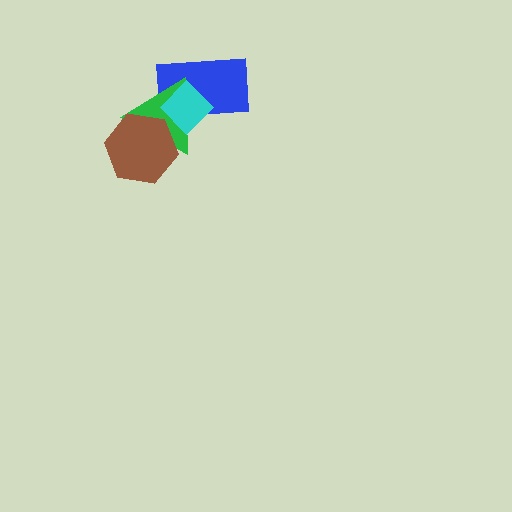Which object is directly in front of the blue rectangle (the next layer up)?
The green triangle is directly in front of the blue rectangle.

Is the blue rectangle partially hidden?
Yes, it is partially covered by another shape.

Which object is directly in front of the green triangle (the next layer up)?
The cyan diamond is directly in front of the green triangle.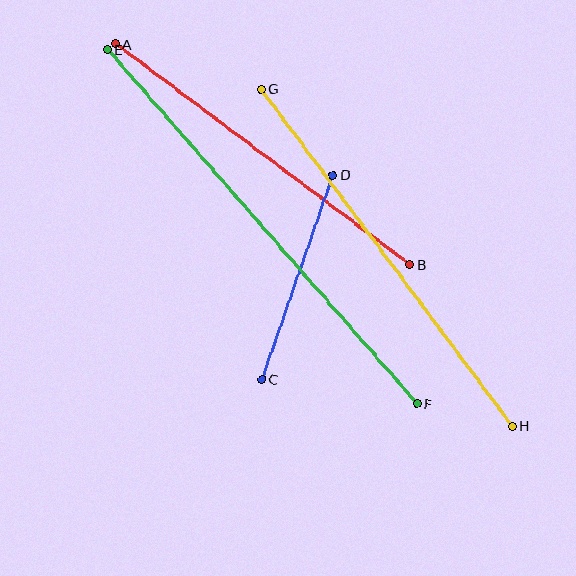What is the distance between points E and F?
The distance is approximately 470 pixels.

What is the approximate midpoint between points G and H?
The midpoint is at approximately (386, 258) pixels.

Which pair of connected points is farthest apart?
Points E and F are farthest apart.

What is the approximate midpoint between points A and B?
The midpoint is at approximately (263, 154) pixels.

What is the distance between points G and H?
The distance is approximately 421 pixels.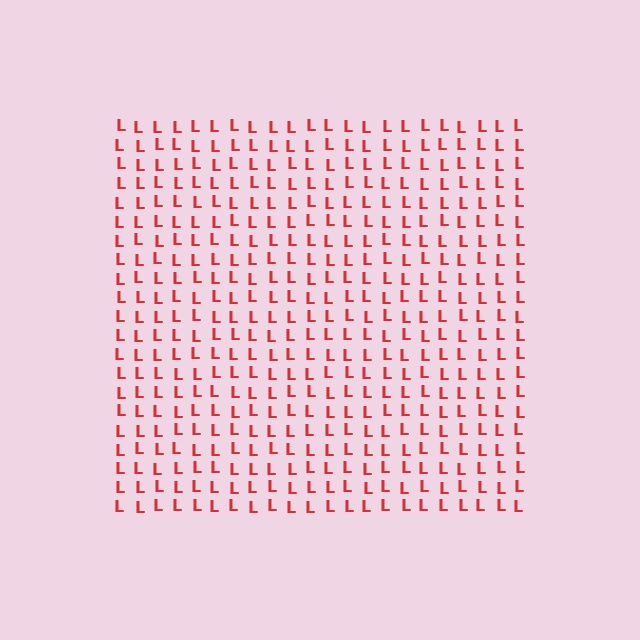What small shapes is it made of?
It is made of small letter L's.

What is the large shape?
The large shape is a square.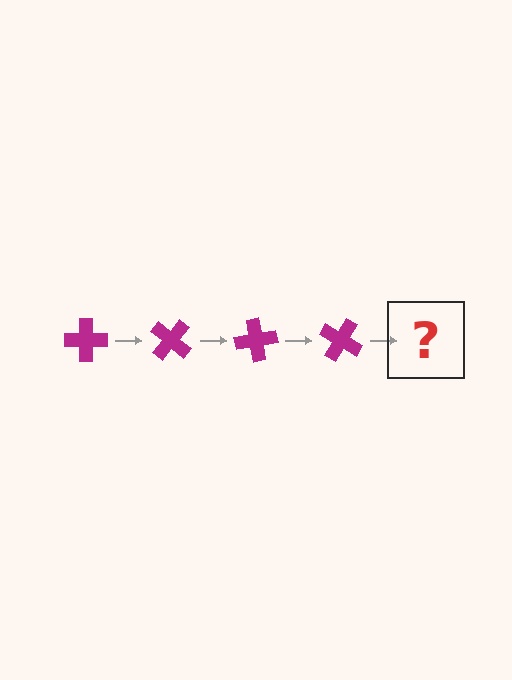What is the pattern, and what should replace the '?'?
The pattern is that the cross rotates 40 degrees each step. The '?' should be a magenta cross rotated 160 degrees.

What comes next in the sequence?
The next element should be a magenta cross rotated 160 degrees.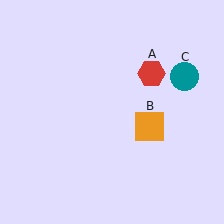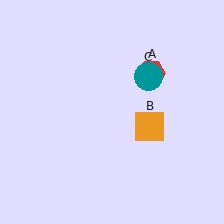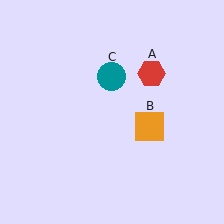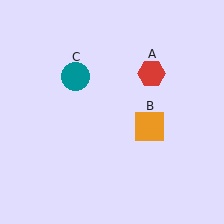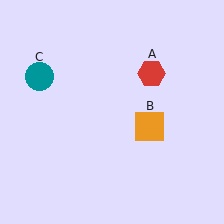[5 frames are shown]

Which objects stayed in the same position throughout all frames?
Red hexagon (object A) and orange square (object B) remained stationary.